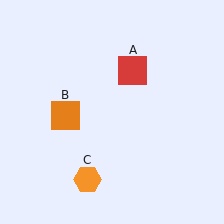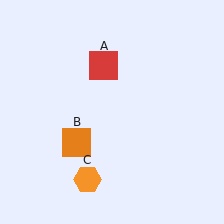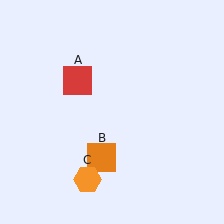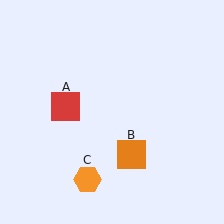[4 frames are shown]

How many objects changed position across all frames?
2 objects changed position: red square (object A), orange square (object B).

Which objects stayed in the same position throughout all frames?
Orange hexagon (object C) remained stationary.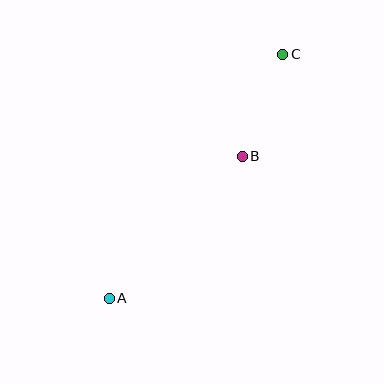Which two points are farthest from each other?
Points A and C are farthest from each other.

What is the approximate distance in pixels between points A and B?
The distance between A and B is approximately 195 pixels.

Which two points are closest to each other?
Points B and C are closest to each other.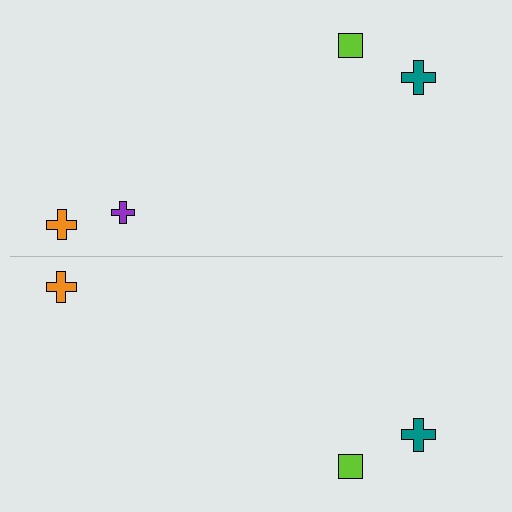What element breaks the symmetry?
A purple cross is missing from the bottom side.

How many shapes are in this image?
There are 7 shapes in this image.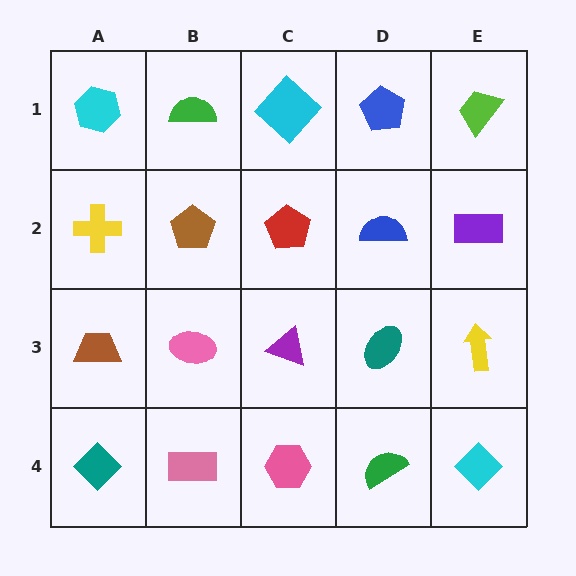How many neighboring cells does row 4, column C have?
3.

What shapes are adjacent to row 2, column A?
A cyan hexagon (row 1, column A), a brown trapezoid (row 3, column A), a brown pentagon (row 2, column B).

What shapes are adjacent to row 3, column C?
A red pentagon (row 2, column C), a pink hexagon (row 4, column C), a pink ellipse (row 3, column B), a teal ellipse (row 3, column D).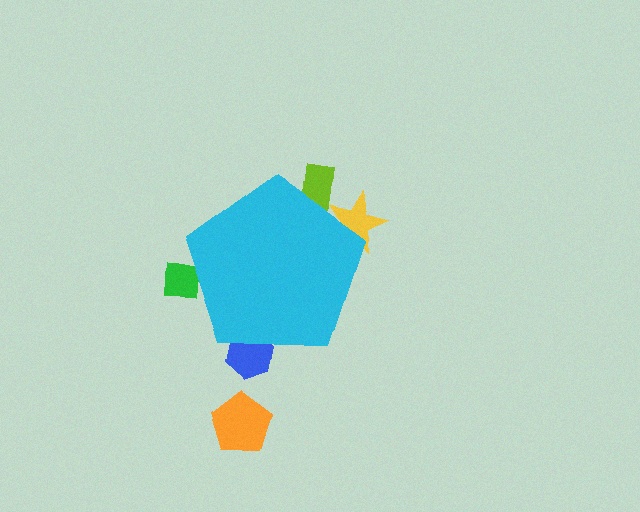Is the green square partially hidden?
Yes, the green square is partially hidden behind the cyan pentagon.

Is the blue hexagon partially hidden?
Yes, the blue hexagon is partially hidden behind the cyan pentagon.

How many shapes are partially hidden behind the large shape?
4 shapes are partially hidden.